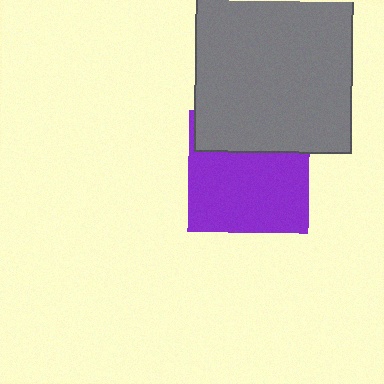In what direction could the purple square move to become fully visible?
The purple square could move down. That would shift it out from behind the gray square entirely.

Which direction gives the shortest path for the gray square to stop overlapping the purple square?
Moving up gives the shortest separation.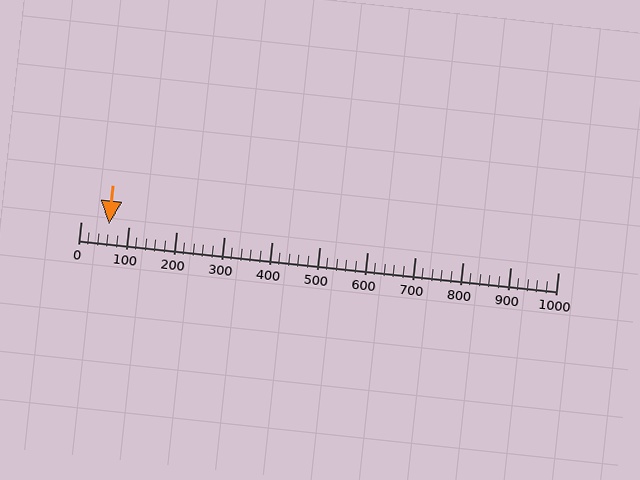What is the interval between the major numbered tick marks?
The major tick marks are spaced 100 units apart.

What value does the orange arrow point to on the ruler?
The orange arrow points to approximately 60.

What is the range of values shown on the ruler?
The ruler shows values from 0 to 1000.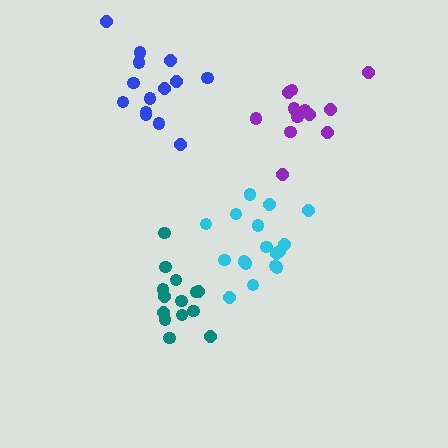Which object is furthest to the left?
The blue cluster is leftmost.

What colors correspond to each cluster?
The clusters are colored: purple, blue, cyan, teal.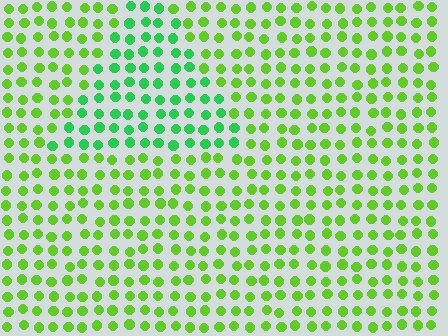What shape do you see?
I see a triangle.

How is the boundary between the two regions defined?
The boundary is defined purely by a slight shift in hue (about 37 degrees). Spacing, size, and orientation are identical on both sides.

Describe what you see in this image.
The image is filled with small lime elements in a uniform arrangement. A triangle-shaped region is visible where the elements are tinted to a slightly different hue, forming a subtle color boundary.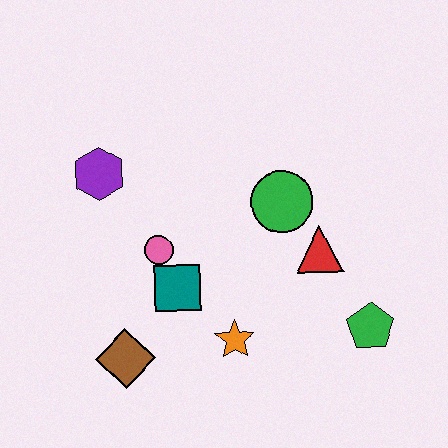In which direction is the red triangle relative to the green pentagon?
The red triangle is above the green pentagon.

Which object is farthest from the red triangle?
The purple hexagon is farthest from the red triangle.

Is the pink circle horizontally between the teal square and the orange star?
No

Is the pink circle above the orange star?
Yes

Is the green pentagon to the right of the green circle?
Yes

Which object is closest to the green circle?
The red triangle is closest to the green circle.